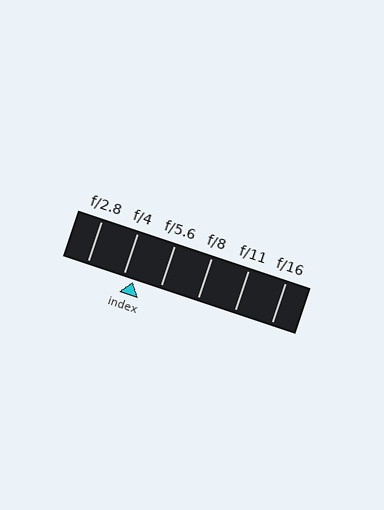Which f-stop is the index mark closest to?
The index mark is closest to f/4.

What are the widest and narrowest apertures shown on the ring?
The widest aperture shown is f/2.8 and the narrowest is f/16.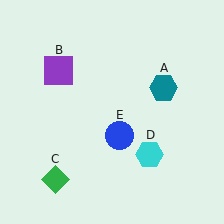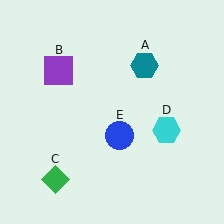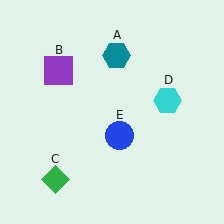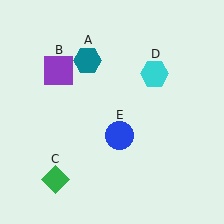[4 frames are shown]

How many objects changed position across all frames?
2 objects changed position: teal hexagon (object A), cyan hexagon (object D).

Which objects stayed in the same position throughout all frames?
Purple square (object B) and green diamond (object C) and blue circle (object E) remained stationary.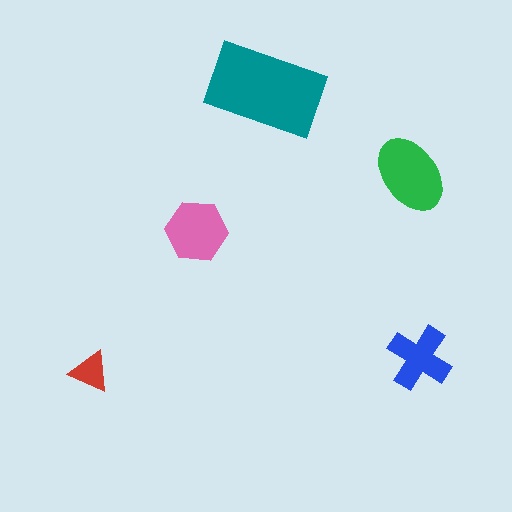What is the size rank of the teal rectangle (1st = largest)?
1st.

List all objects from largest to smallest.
The teal rectangle, the green ellipse, the pink hexagon, the blue cross, the red triangle.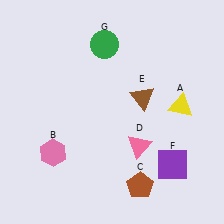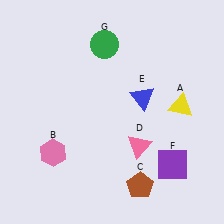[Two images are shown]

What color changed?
The triangle (E) changed from brown in Image 1 to blue in Image 2.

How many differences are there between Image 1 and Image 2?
There is 1 difference between the two images.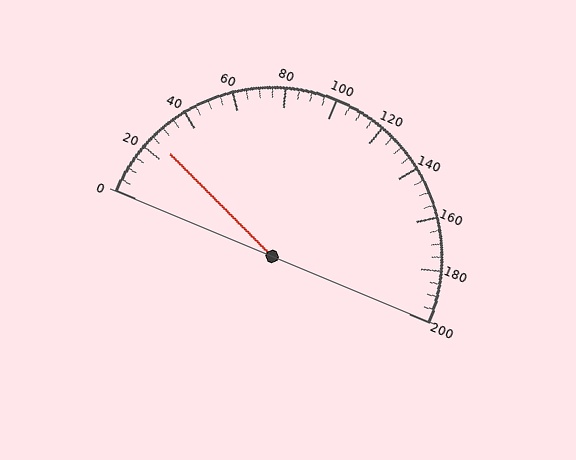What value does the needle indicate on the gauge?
The needle indicates approximately 25.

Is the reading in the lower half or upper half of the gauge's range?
The reading is in the lower half of the range (0 to 200).